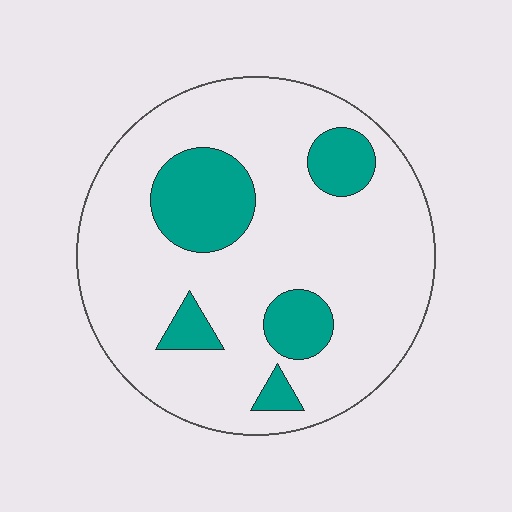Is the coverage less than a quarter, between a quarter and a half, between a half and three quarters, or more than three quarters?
Less than a quarter.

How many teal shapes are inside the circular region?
5.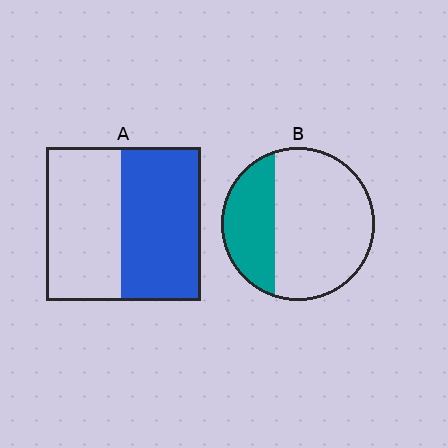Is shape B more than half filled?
No.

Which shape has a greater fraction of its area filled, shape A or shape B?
Shape A.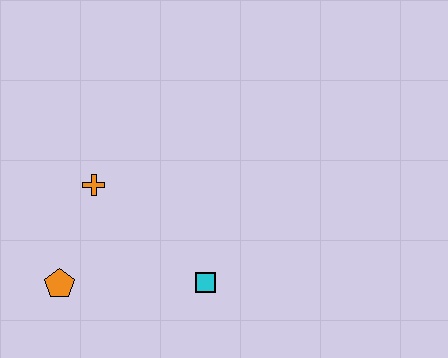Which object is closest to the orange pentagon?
The orange cross is closest to the orange pentagon.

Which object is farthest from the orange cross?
The cyan square is farthest from the orange cross.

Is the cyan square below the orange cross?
Yes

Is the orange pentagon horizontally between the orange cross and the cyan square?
No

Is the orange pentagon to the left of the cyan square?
Yes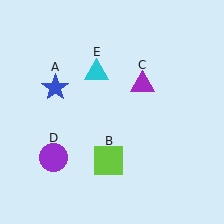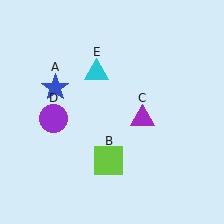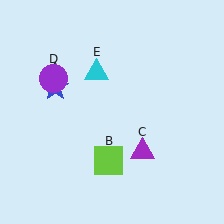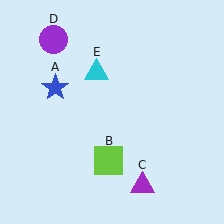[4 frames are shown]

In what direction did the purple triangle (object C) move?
The purple triangle (object C) moved down.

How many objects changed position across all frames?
2 objects changed position: purple triangle (object C), purple circle (object D).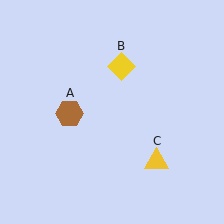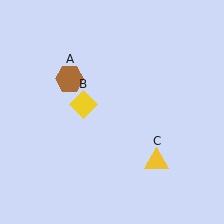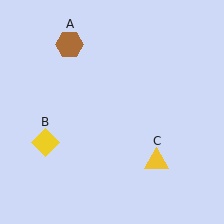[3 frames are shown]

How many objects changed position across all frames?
2 objects changed position: brown hexagon (object A), yellow diamond (object B).